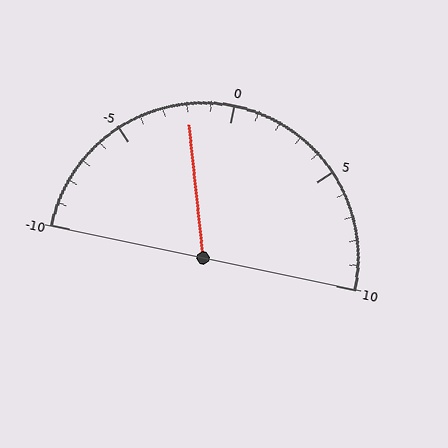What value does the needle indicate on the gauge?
The needle indicates approximately -2.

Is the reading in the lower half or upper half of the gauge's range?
The reading is in the lower half of the range (-10 to 10).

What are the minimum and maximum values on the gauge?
The gauge ranges from -10 to 10.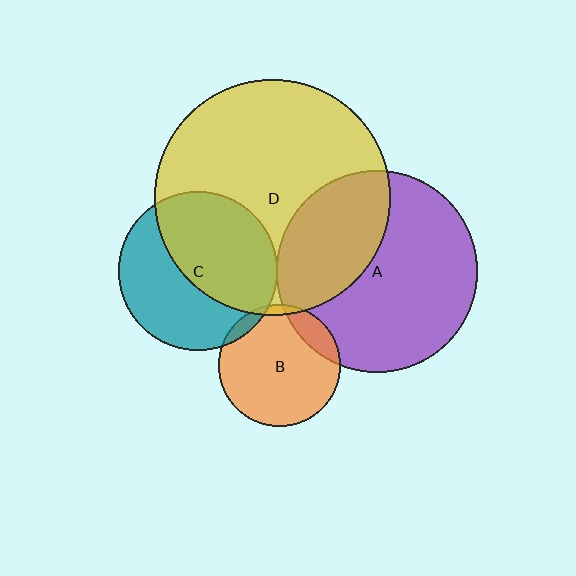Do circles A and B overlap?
Yes.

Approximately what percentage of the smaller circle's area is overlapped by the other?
Approximately 15%.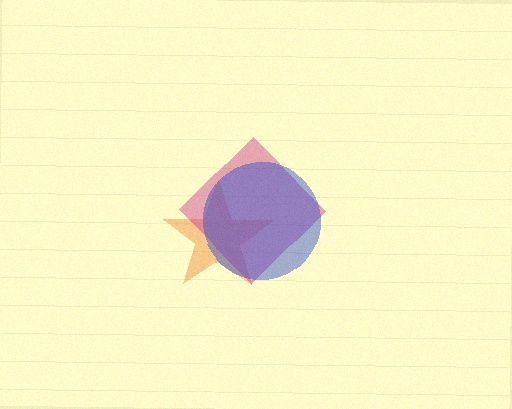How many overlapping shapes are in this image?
There are 3 overlapping shapes in the image.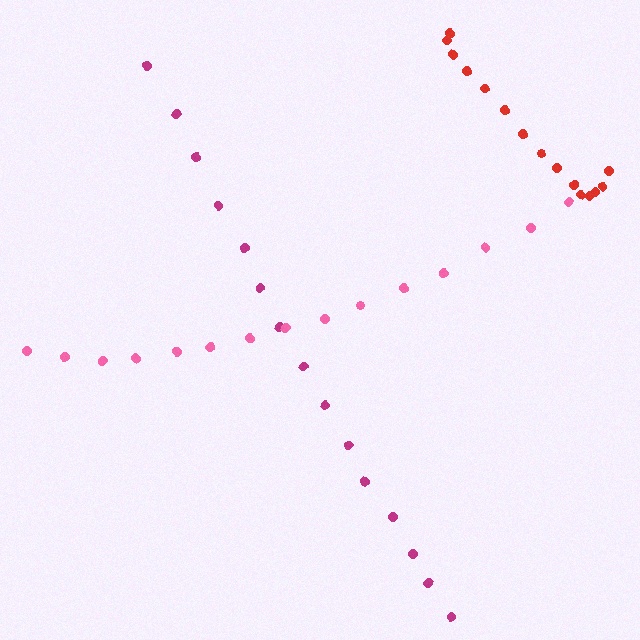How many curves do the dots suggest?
There are 3 distinct paths.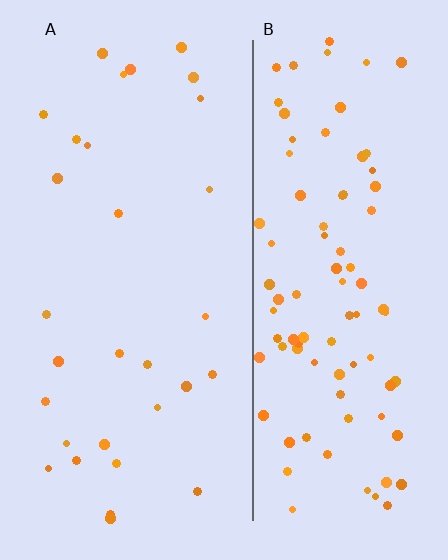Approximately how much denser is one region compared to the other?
Approximately 3.2× — region B over region A.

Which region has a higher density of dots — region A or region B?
B (the right).